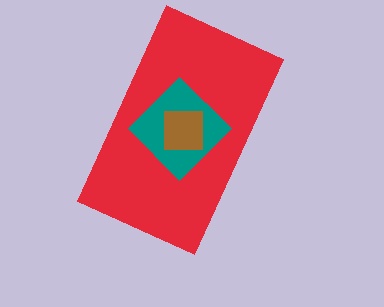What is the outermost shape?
The red rectangle.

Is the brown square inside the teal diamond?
Yes.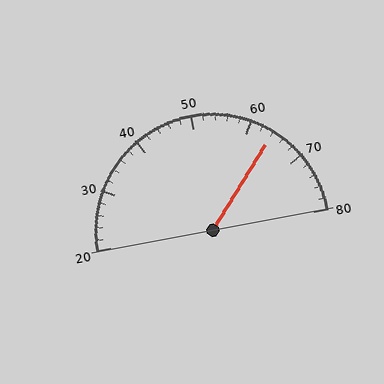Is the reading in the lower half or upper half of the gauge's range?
The reading is in the upper half of the range (20 to 80).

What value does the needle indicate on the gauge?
The needle indicates approximately 64.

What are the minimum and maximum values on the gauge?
The gauge ranges from 20 to 80.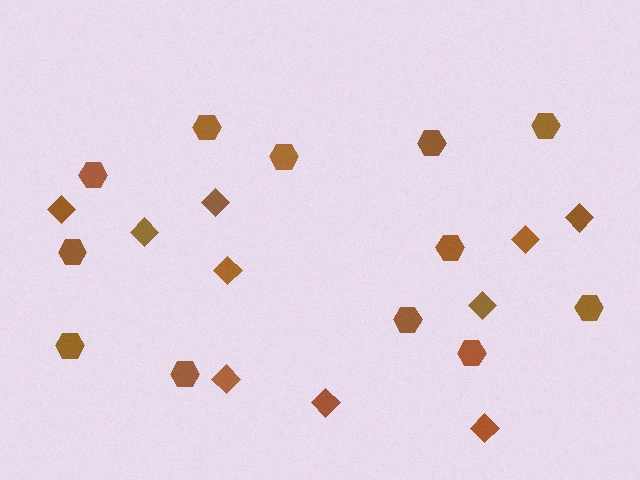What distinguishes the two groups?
There are 2 groups: one group of hexagons (12) and one group of diamonds (10).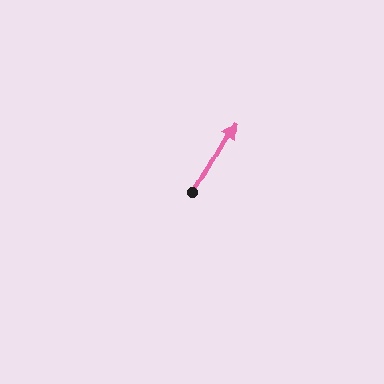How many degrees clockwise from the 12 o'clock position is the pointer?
Approximately 30 degrees.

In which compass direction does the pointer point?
Northeast.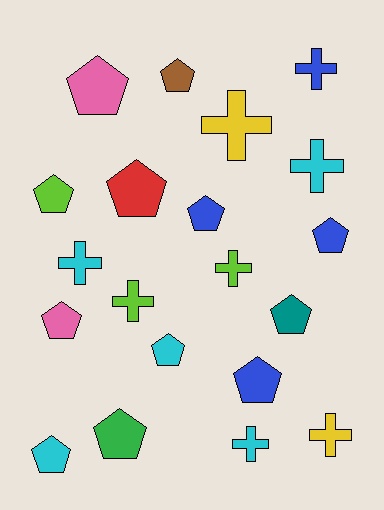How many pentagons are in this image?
There are 12 pentagons.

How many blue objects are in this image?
There are 4 blue objects.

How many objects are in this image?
There are 20 objects.